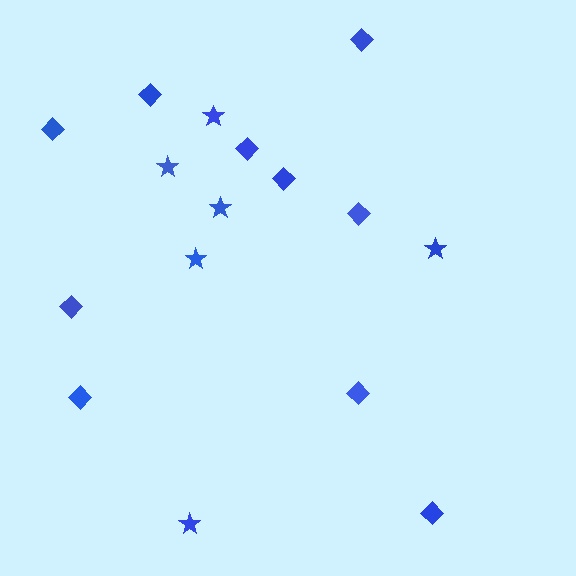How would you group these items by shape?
There are 2 groups: one group of stars (6) and one group of diamonds (10).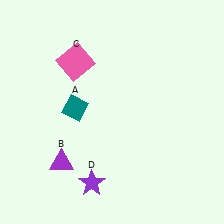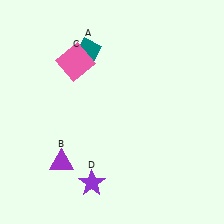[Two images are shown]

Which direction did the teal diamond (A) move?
The teal diamond (A) moved up.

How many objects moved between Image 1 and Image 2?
1 object moved between the two images.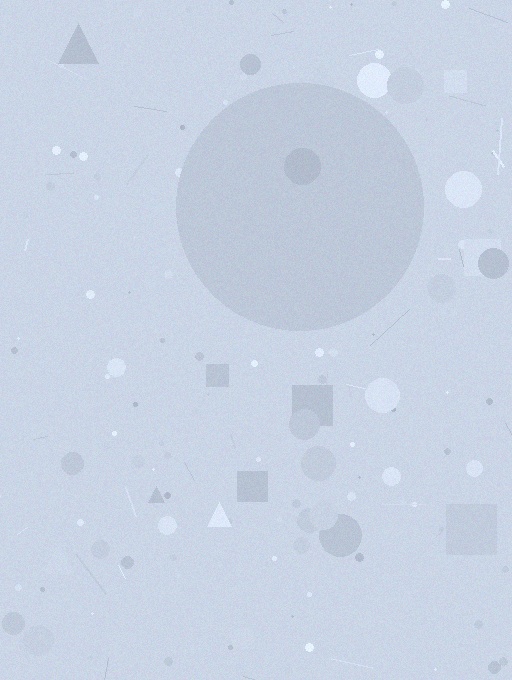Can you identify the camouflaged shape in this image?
The camouflaged shape is a circle.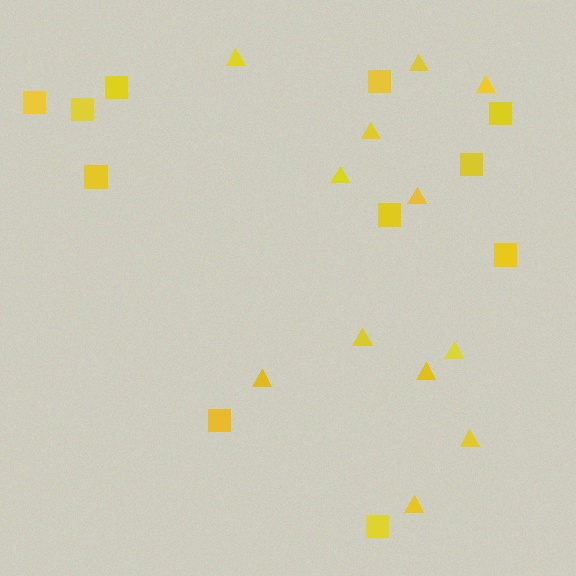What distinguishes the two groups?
There are 2 groups: one group of squares (11) and one group of triangles (12).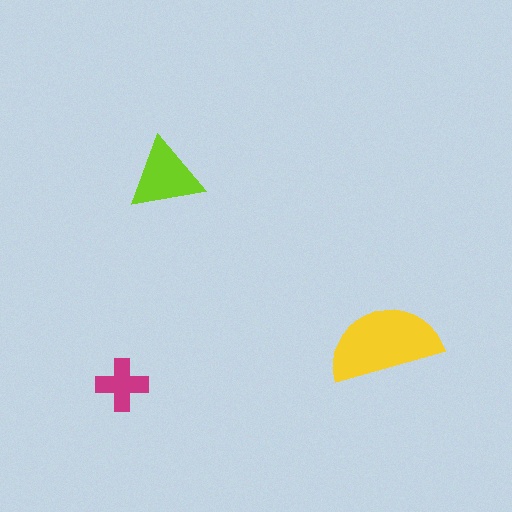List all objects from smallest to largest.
The magenta cross, the lime triangle, the yellow semicircle.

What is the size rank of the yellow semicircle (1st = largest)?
1st.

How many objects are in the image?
There are 3 objects in the image.